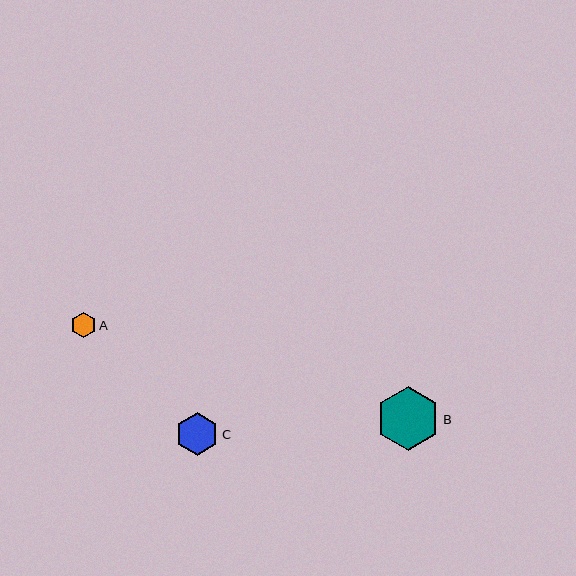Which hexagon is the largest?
Hexagon B is the largest with a size of approximately 64 pixels.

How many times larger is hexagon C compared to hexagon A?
Hexagon C is approximately 1.7 times the size of hexagon A.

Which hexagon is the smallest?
Hexagon A is the smallest with a size of approximately 25 pixels.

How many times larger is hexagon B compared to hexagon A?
Hexagon B is approximately 2.5 times the size of hexagon A.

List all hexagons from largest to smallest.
From largest to smallest: B, C, A.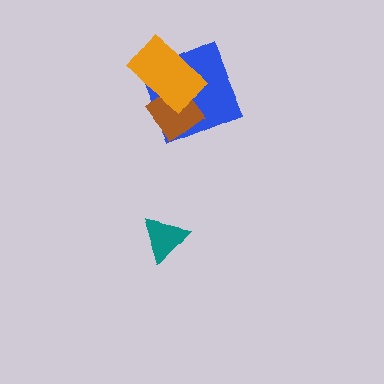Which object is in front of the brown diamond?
The orange rectangle is in front of the brown diamond.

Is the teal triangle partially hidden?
No, no other shape covers it.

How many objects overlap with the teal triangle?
0 objects overlap with the teal triangle.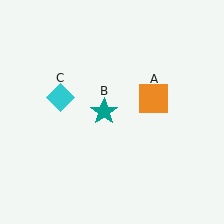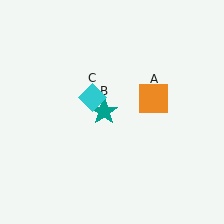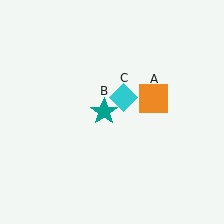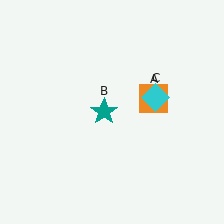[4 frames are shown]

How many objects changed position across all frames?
1 object changed position: cyan diamond (object C).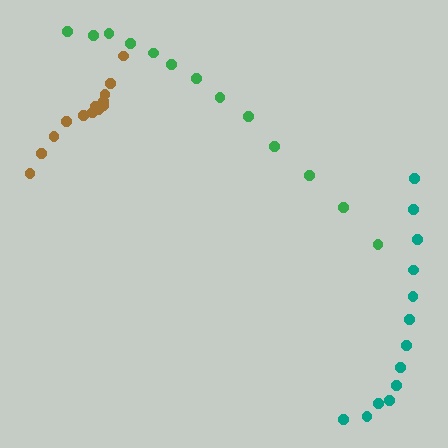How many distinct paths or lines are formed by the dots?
There are 3 distinct paths.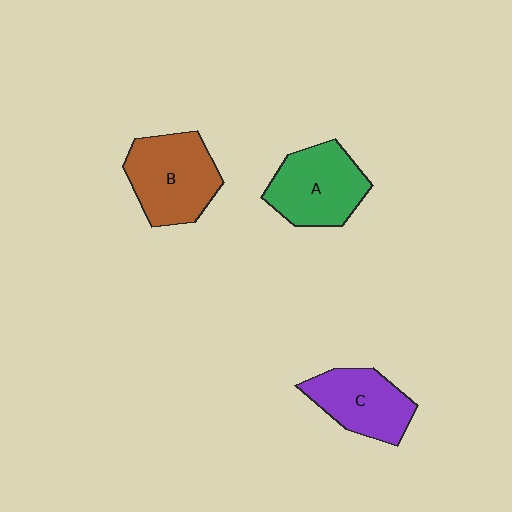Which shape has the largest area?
Shape B (brown).